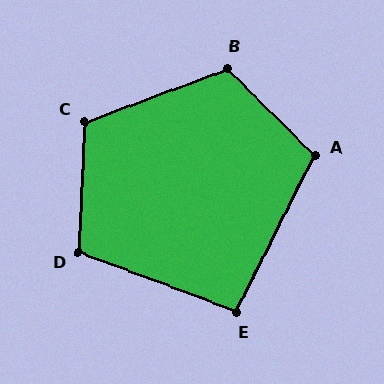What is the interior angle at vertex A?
Approximately 108 degrees (obtuse).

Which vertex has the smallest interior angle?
E, at approximately 96 degrees.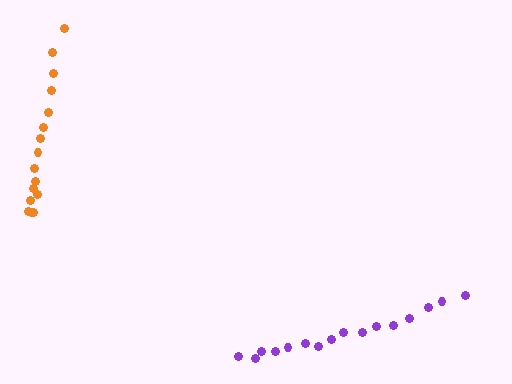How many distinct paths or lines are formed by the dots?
There are 2 distinct paths.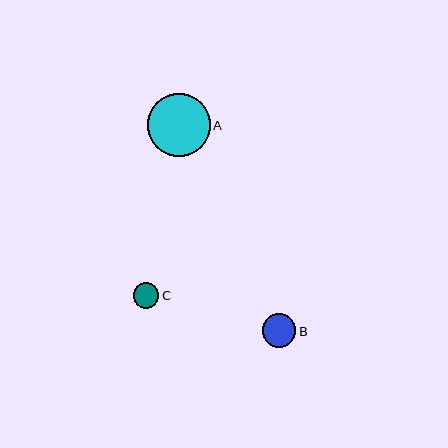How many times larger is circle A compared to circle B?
Circle A is approximately 1.9 times the size of circle B.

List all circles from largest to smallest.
From largest to smallest: A, B, C.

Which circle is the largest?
Circle A is the largest with a size of approximately 63 pixels.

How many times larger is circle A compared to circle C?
Circle A is approximately 2.5 times the size of circle C.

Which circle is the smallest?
Circle C is the smallest with a size of approximately 26 pixels.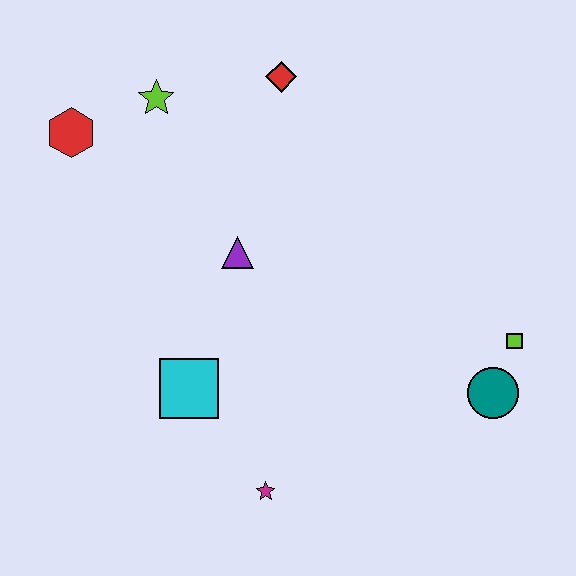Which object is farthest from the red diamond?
The magenta star is farthest from the red diamond.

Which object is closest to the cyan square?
The magenta star is closest to the cyan square.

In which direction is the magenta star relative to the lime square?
The magenta star is to the left of the lime square.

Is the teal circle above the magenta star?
Yes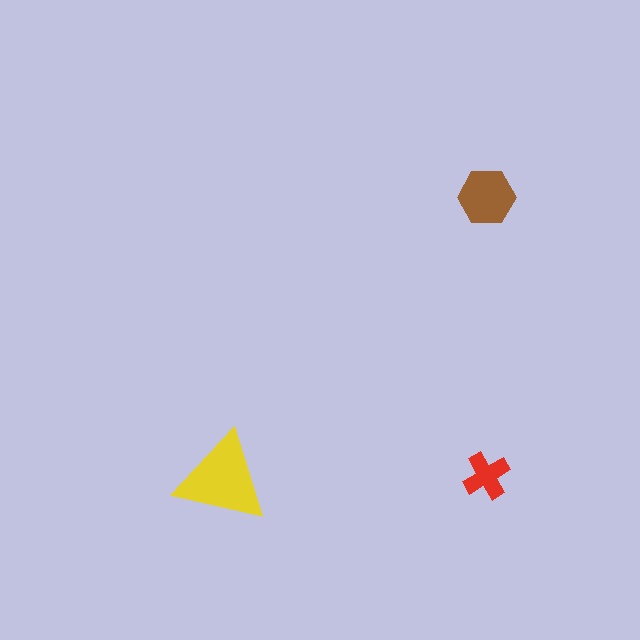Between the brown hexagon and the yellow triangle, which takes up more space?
The yellow triangle.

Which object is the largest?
The yellow triangle.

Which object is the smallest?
The red cross.